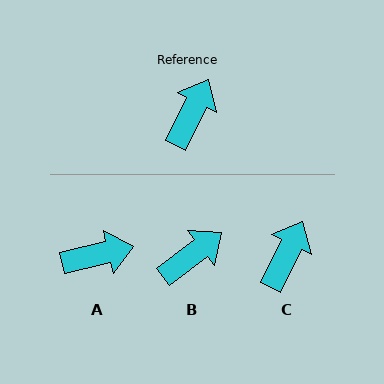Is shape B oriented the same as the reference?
No, it is off by about 26 degrees.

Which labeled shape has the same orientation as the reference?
C.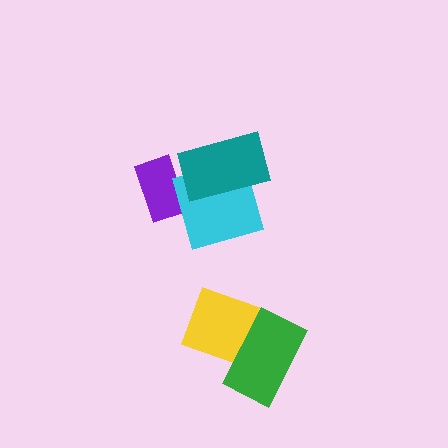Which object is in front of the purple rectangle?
The cyan square is in front of the purple rectangle.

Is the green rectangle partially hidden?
No, no other shape covers it.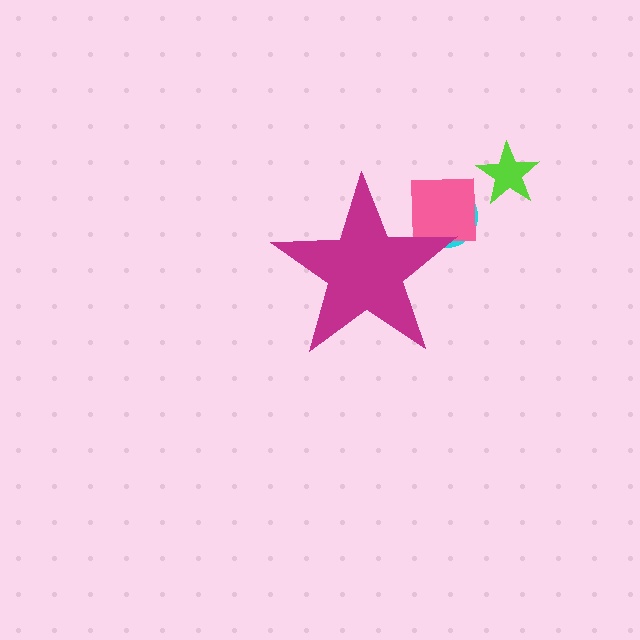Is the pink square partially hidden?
Yes, the pink square is partially hidden behind the magenta star.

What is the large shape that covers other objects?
A magenta star.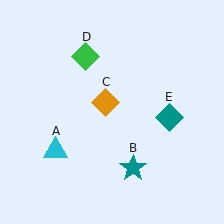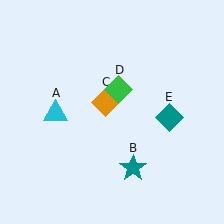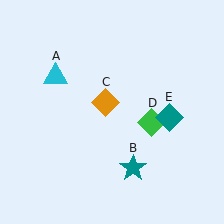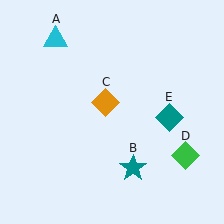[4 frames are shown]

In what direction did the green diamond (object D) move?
The green diamond (object D) moved down and to the right.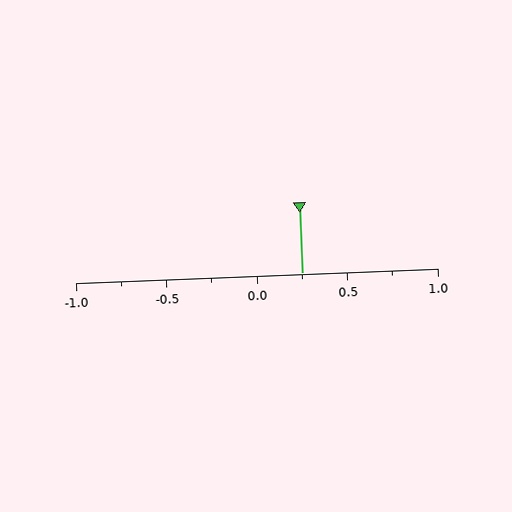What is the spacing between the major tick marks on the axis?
The major ticks are spaced 0.5 apart.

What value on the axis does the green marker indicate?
The marker indicates approximately 0.25.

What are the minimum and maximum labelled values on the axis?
The axis runs from -1.0 to 1.0.